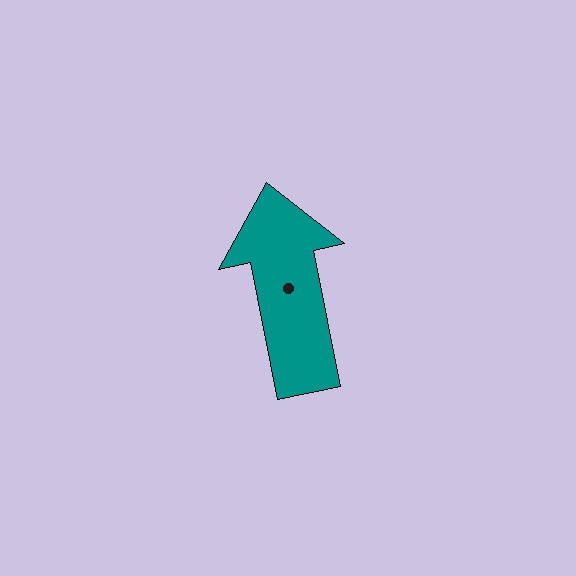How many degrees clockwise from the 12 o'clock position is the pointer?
Approximately 349 degrees.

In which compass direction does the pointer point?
North.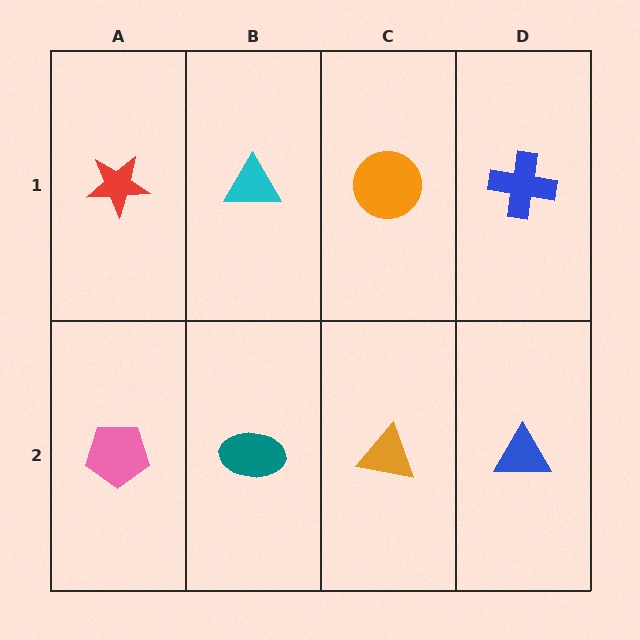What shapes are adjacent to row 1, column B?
A teal ellipse (row 2, column B), a red star (row 1, column A), an orange circle (row 1, column C).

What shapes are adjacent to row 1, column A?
A pink pentagon (row 2, column A), a cyan triangle (row 1, column B).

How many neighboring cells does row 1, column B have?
3.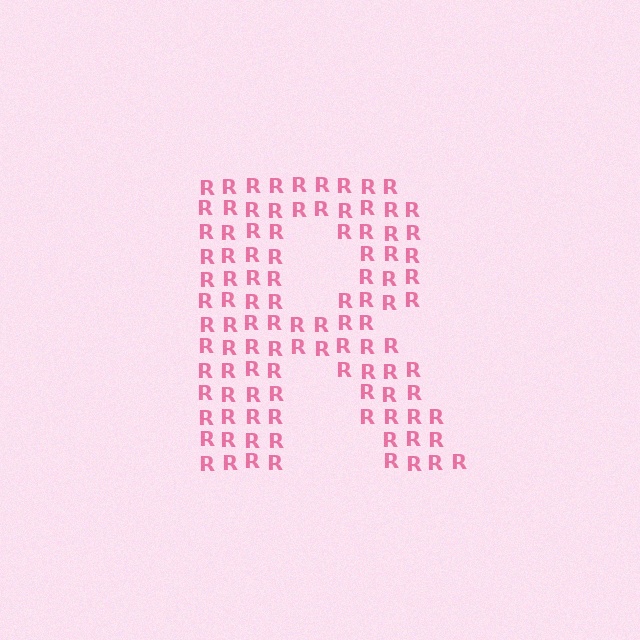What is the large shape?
The large shape is the letter R.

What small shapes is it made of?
It is made of small letter R's.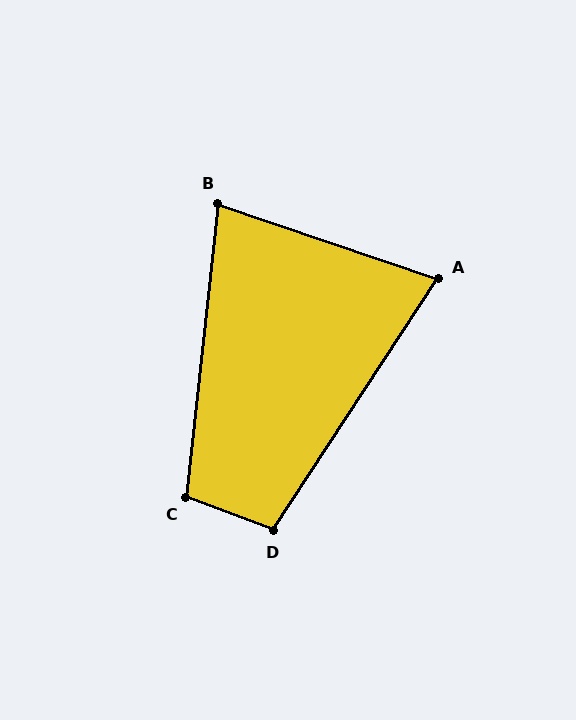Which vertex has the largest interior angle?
C, at approximately 105 degrees.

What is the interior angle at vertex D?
Approximately 102 degrees (obtuse).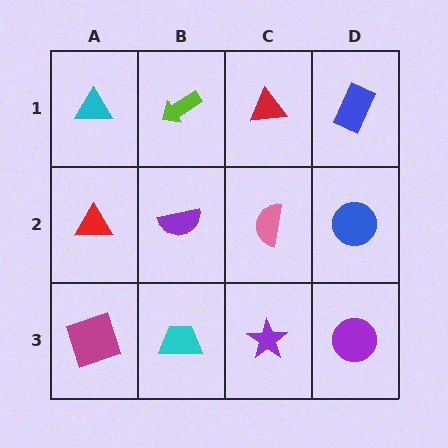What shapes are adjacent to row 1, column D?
A blue circle (row 2, column D), a red triangle (row 1, column C).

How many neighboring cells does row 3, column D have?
2.